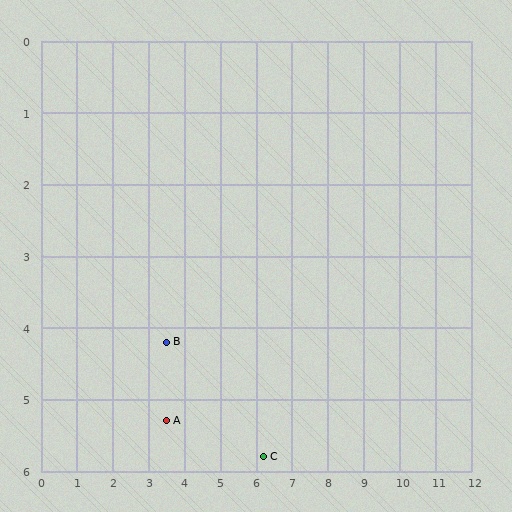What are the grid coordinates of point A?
Point A is at approximately (3.5, 5.3).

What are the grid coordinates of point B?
Point B is at approximately (3.5, 4.2).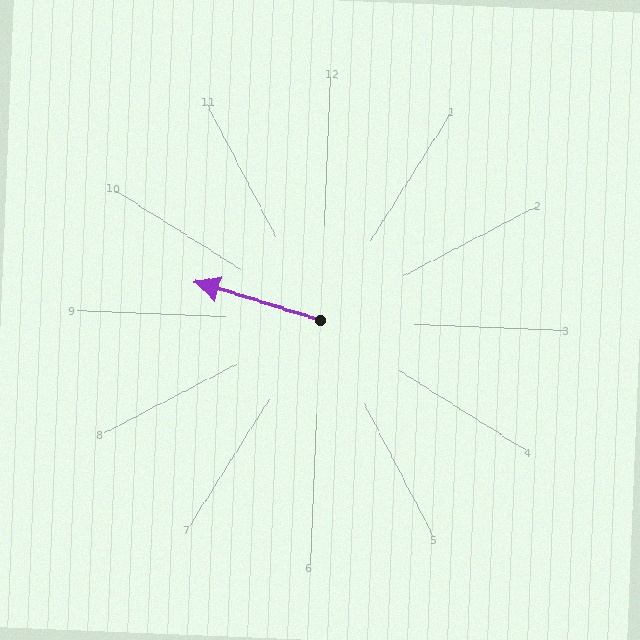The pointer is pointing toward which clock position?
Roughly 9 o'clock.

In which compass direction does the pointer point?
West.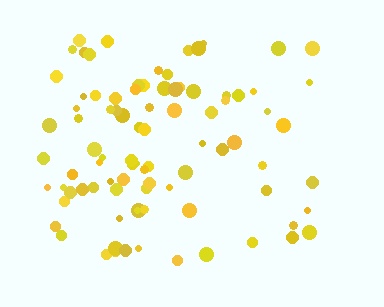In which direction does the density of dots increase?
From right to left, with the left side densest.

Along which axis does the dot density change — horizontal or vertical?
Horizontal.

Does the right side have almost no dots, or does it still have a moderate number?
Still a moderate number, just noticeably fewer than the left.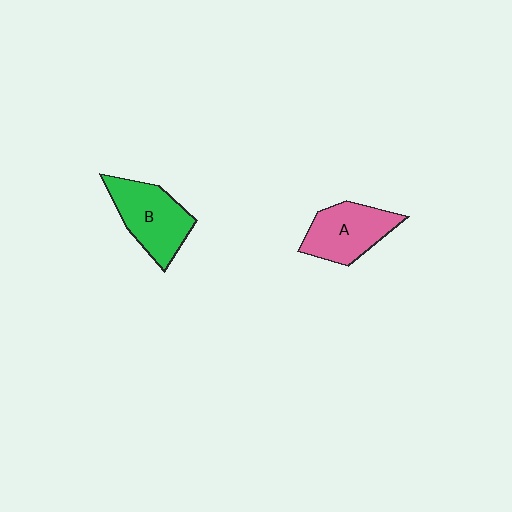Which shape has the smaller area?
Shape A (pink).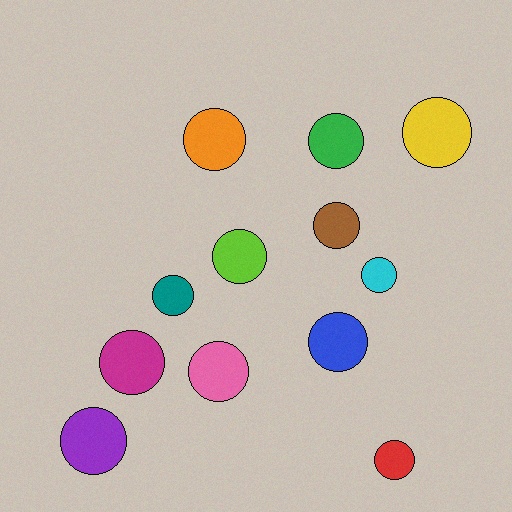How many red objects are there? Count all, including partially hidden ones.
There is 1 red object.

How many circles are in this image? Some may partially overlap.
There are 12 circles.